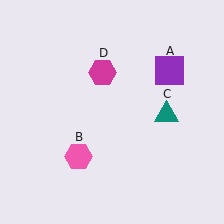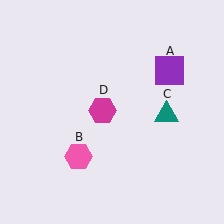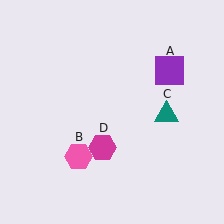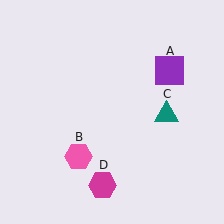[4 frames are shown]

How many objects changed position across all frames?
1 object changed position: magenta hexagon (object D).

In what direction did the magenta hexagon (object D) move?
The magenta hexagon (object D) moved down.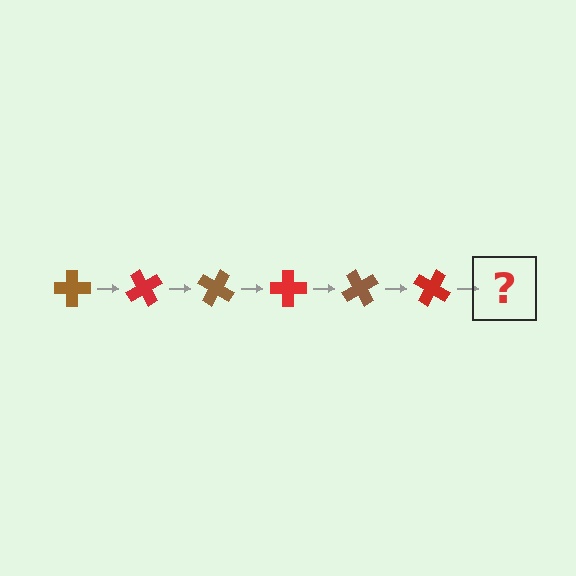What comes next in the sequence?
The next element should be a brown cross, rotated 360 degrees from the start.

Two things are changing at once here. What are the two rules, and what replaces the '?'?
The two rules are that it rotates 60 degrees each step and the color cycles through brown and red. The '?' should be a brown cross, rotated 360 degrees from the start.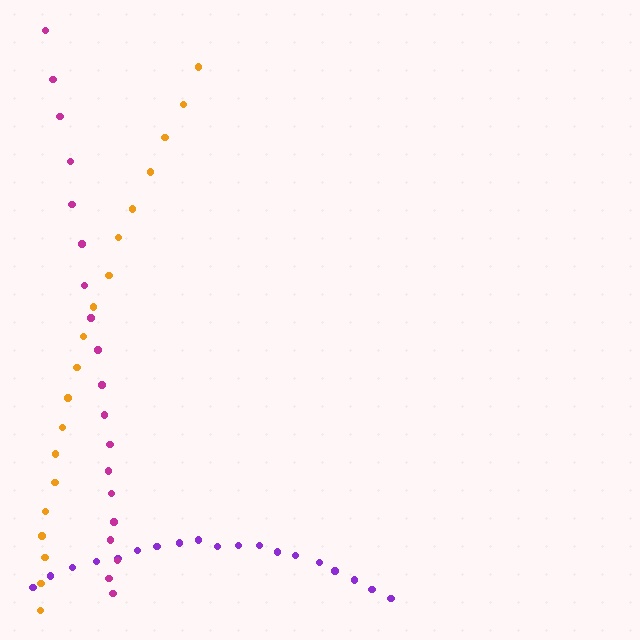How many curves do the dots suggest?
There are 3 distinct paths.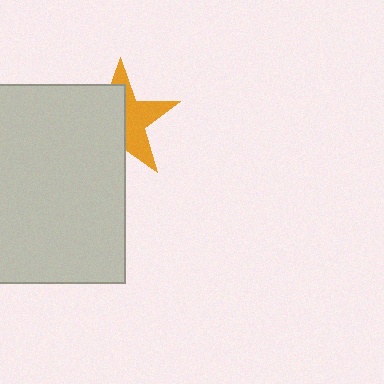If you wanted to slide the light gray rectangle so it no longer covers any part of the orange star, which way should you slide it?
Slide it left — that is the most direct way to separate the two shapes.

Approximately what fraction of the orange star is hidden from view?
Roughly 54% of the orange star is hidden behind the light gray rectangle.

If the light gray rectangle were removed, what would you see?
You would see the complete orange star.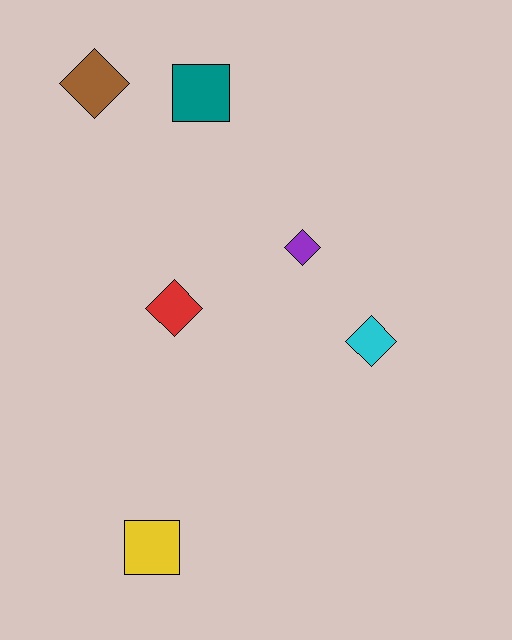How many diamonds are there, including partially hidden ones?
There are 4 diamonds.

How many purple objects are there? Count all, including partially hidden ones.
There is 1 purple object.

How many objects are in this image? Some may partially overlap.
There are 6 objects.